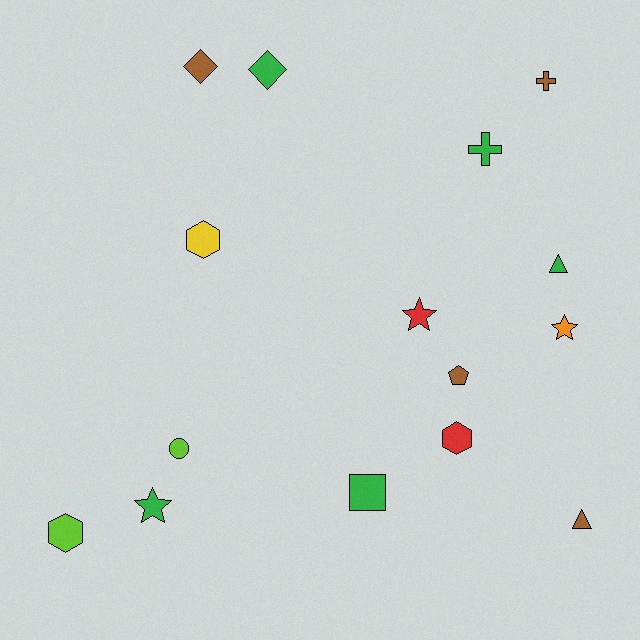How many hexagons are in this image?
There are 3 hexagons.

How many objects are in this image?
There are 15 objects.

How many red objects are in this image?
There are 2 red objects.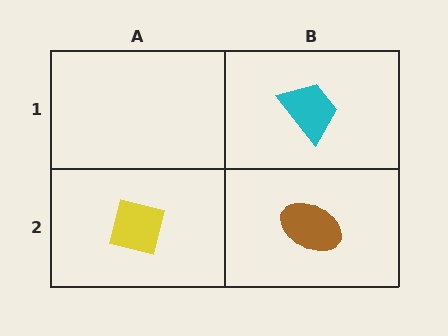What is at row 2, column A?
A yellow square.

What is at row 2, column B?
A brown ellipse.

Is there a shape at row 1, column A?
No, that cell is empty.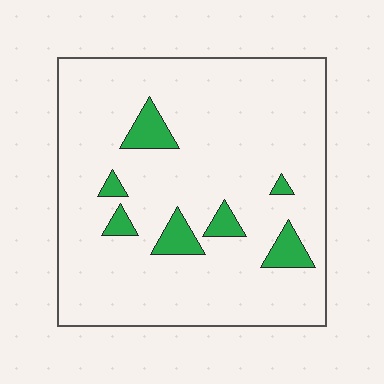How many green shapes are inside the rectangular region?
7.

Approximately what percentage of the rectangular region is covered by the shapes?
Approximately 10%.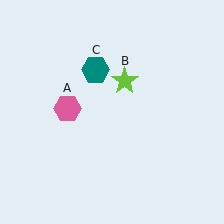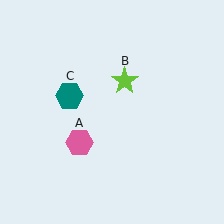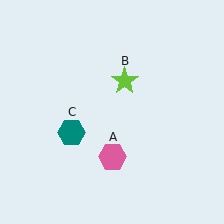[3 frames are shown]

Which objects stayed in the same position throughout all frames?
Lime star (object B) remained stationary.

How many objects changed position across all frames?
2 objects changed position: pink hexagon (object A), teal hexagon (object C).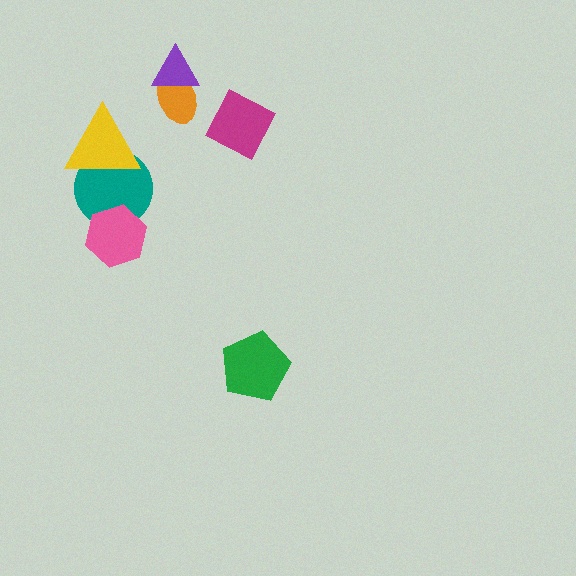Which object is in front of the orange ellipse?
The purple triangle is in front of the orange ellipse.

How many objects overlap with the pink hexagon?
1 object overlaps with the pink hexagon.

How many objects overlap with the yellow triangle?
1 object overlaps with the yellow triangle.